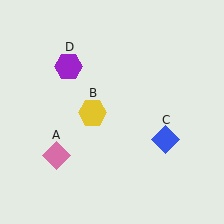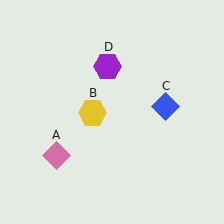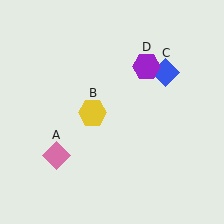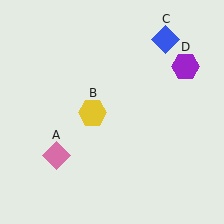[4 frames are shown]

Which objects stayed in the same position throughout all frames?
Pink diamond (object A) and yellow hexagon (object B) remained stationary.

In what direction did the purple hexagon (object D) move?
The purple hexagon (object D) moved right.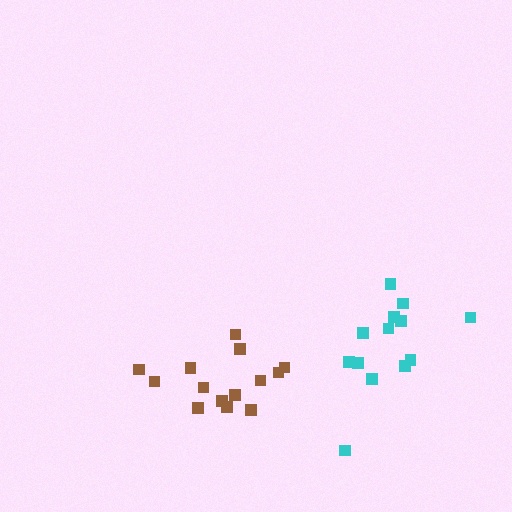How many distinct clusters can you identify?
There are 2 distinct clusters.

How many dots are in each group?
Group 1: 13 dots, Group 2: 14 dots (27 total).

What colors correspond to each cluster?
The clusters are colored: cyan, brown.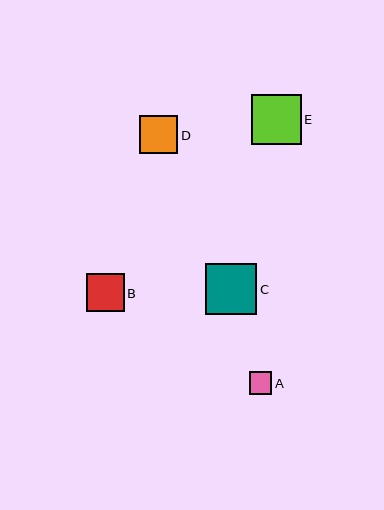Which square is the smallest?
Square A is the smallest with a size of approximately 23 pixels.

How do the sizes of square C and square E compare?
Square C and square E are approximately the same size.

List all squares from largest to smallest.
From largest to smallest: C, E, D, B, A.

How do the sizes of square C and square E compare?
Square C and square E are approximately the same size.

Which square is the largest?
Square C is the largest with a size of approximately 51 pixels.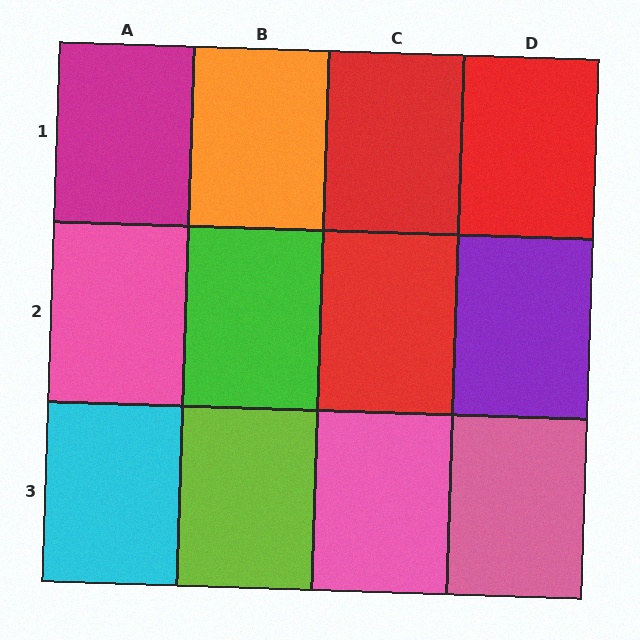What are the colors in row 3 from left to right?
Cyan, lime, pink, pink.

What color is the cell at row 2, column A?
Pink.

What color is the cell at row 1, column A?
Magenta.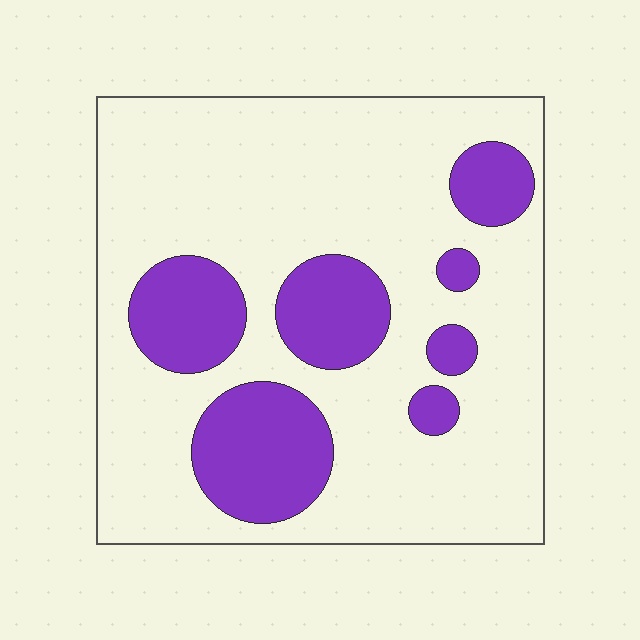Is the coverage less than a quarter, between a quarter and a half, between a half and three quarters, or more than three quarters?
Less than a quarter.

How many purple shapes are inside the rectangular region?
7.